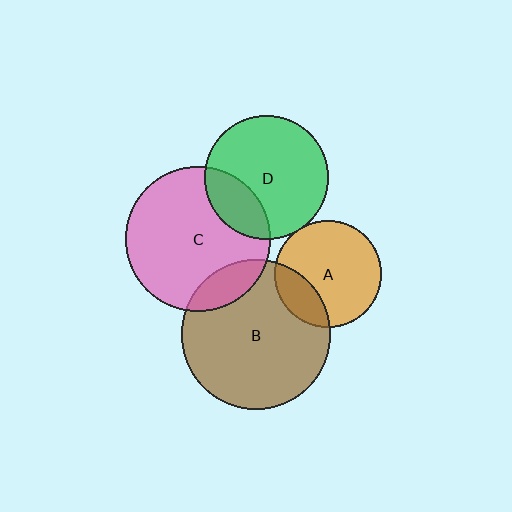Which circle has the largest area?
Circle B (brown).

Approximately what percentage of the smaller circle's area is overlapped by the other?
Approximately 25%.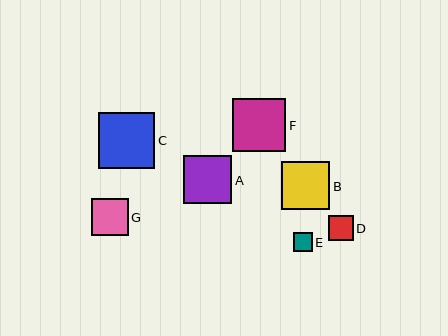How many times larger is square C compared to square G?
Square C is approximately 1.5 times the size of square G.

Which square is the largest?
Square C is the largest with a size of approximately 56 pixels.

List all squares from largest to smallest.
From largest to smallest: C, F, A, B, G, D, E.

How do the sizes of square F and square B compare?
Square F and square B are approximately the same size.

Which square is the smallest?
Square E is the smallest with a size of approximately 19 pixels.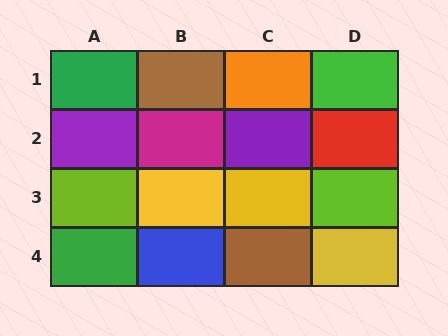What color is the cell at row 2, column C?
Purple.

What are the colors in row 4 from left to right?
Green, blue, brown, yellow.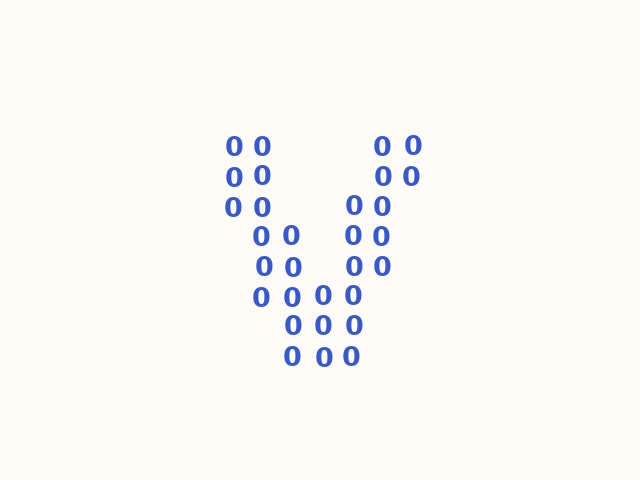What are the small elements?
The small elements are digit 0's.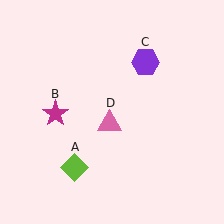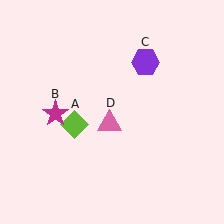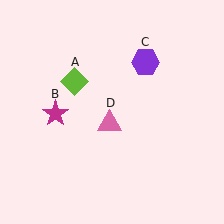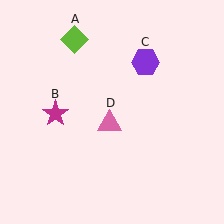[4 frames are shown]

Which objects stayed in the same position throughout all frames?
Magenta star (object B) and purple hexagon (object C) and pink triangle (object D) remained stationary.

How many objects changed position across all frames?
1 object changed position: lime diamond (object A).